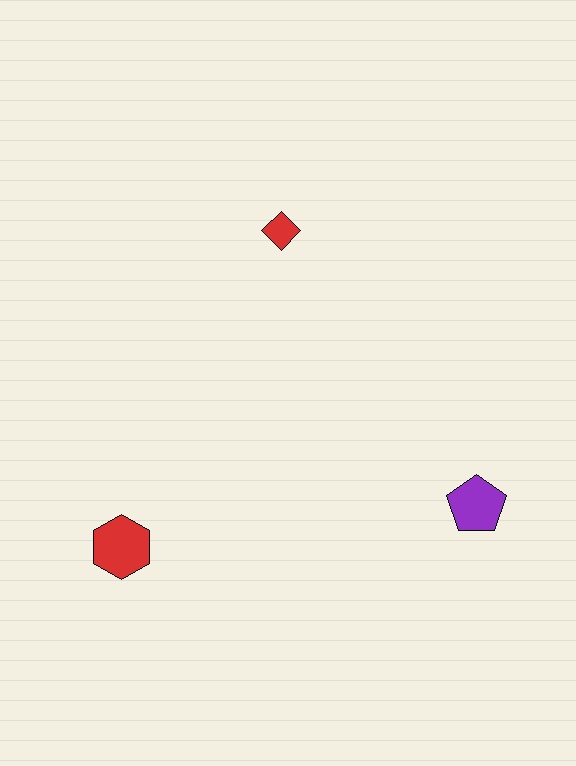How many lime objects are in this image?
There are no lime objects.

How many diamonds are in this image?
There is 1 diamond.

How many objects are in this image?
There are 3 objects.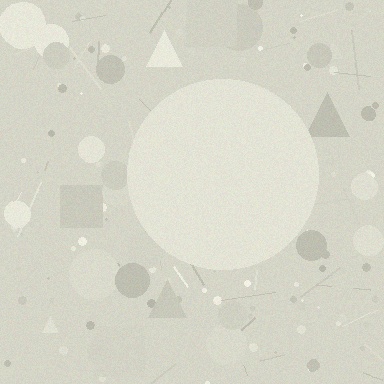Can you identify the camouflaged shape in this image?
The camouflaged shape is a circle.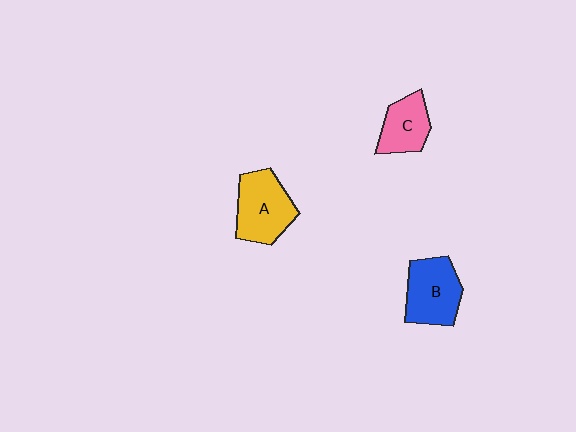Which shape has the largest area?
Shape A (yellow).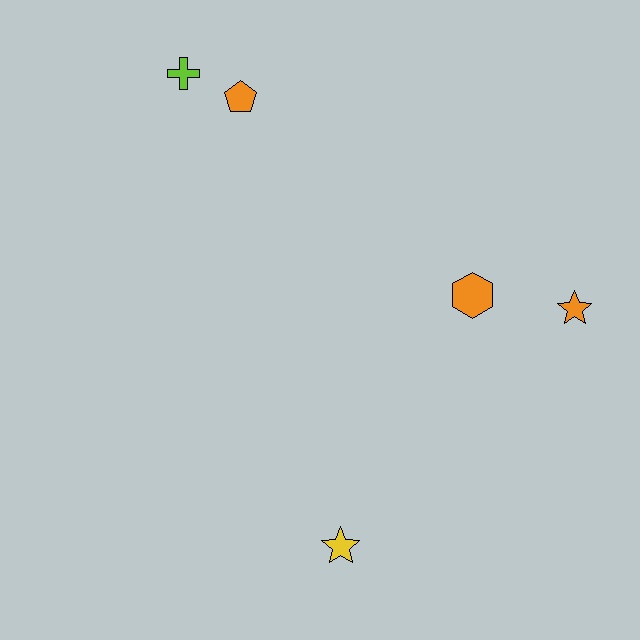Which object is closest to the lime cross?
The orange pentagon is closest to the lime cross.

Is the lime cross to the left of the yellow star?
Yes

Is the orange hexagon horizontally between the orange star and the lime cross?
Yes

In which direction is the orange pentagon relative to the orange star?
The orange pentagon is to the left of the orange star.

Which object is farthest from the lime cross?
The yellow star is farthest from the lime cross.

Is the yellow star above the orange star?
No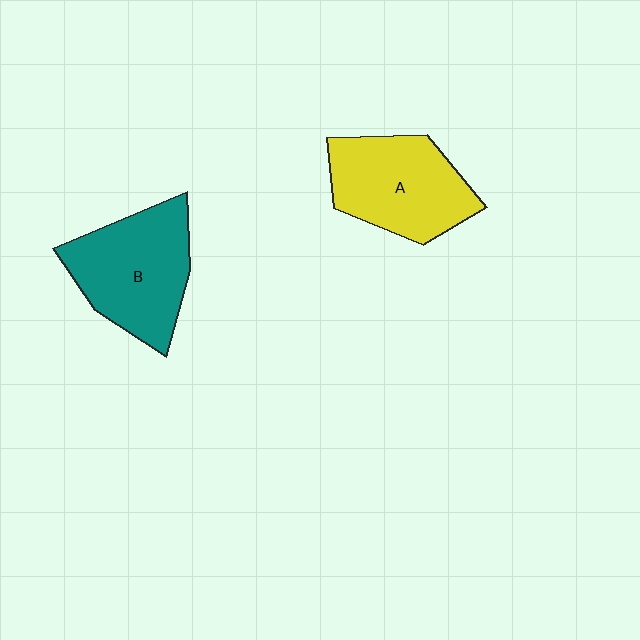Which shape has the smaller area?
Shape A (yellow).